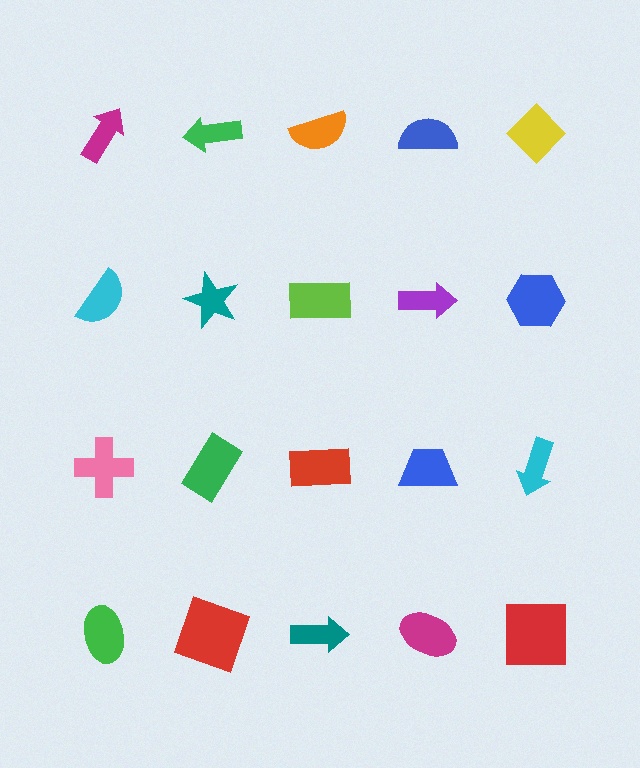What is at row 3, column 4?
A blue trapezoid.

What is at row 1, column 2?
A green arrow.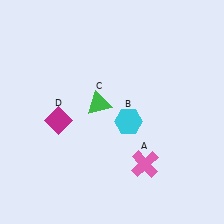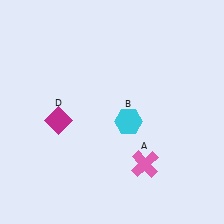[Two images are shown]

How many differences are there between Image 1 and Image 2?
There is 1 difference between the two images.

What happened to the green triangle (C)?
The green triangle (C) was removed in Image 2. It was in the top-left area of Image 1.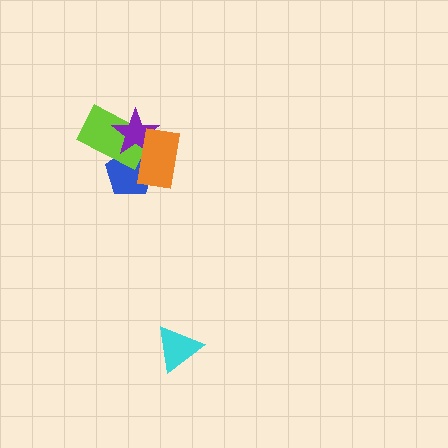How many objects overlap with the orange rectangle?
3 objects overlap with the orange rectangle.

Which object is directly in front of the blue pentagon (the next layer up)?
The lime rectangle is directly in front of the blue pentagon.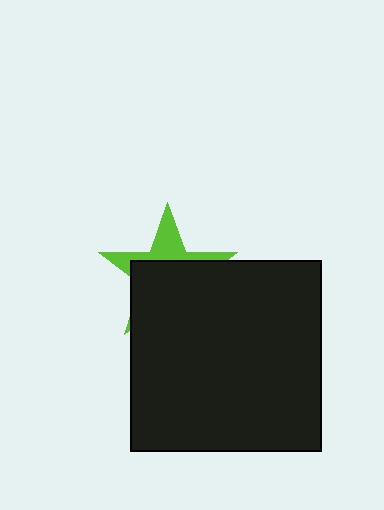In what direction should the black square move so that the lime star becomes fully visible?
The black square should move down. That is the shortest direction to clear the overlap and leave the lime star fully visible.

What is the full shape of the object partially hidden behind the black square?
The partially hidden object is a lime star.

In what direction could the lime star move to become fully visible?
The lime star could move up. That would shift it out from behind the black square entirely.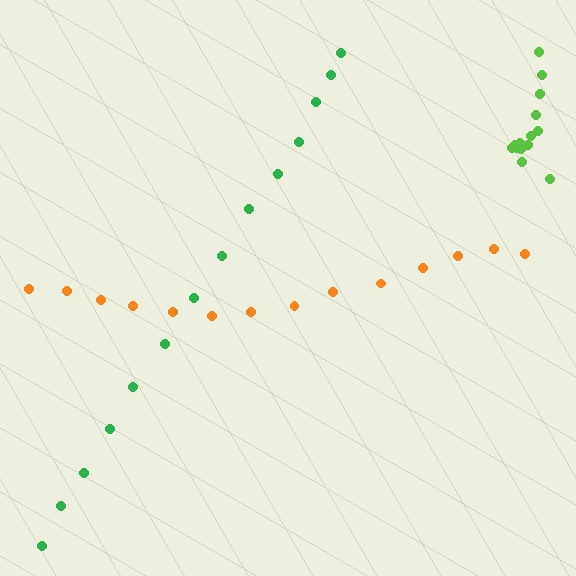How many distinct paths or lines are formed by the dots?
There are 3 distinct paths.